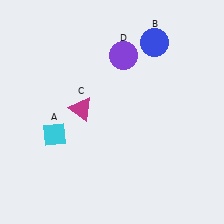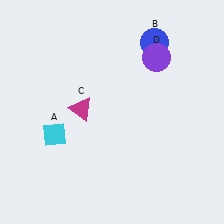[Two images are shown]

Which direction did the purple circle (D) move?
The purple circle (D) moved right.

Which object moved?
The purple circle (D) moved right.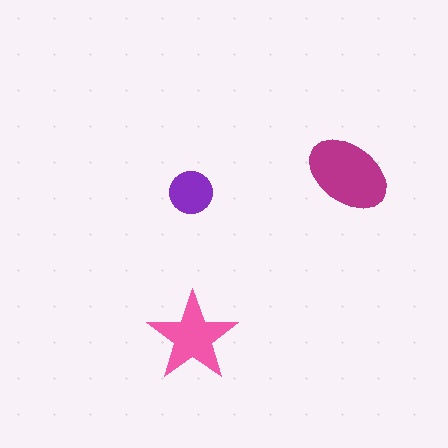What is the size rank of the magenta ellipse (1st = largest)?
1st.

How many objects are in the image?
There are 3 objects in the image.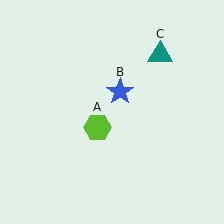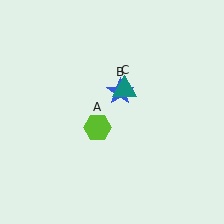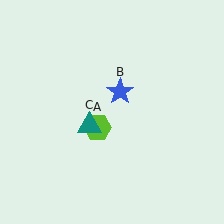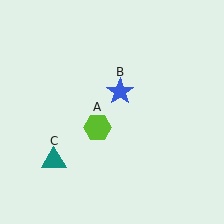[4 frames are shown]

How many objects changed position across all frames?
1 object changed position: teal triangle (object C).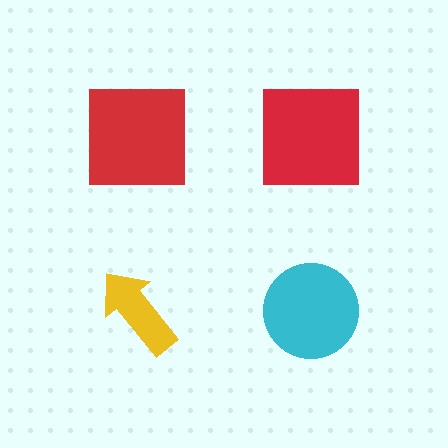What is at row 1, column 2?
A red square.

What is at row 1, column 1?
A red square.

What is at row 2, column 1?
A yellow arrow.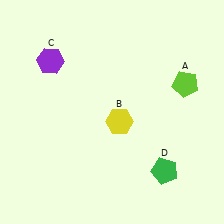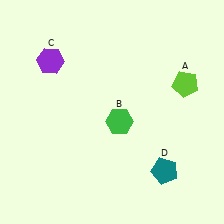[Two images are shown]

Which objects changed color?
B changed from yellow to green. D changed from green to teal.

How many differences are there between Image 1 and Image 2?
There are 2 differences between the two images.